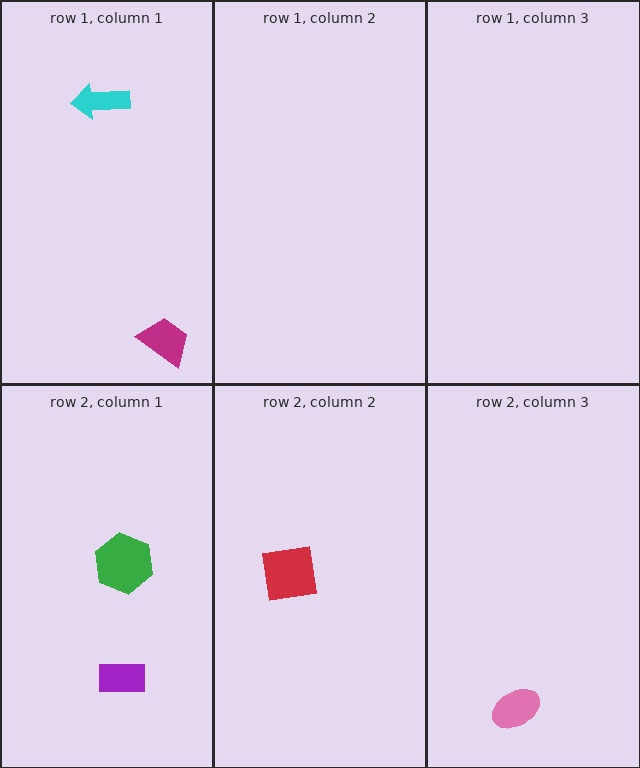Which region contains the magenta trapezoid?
The row 1, column 1 region.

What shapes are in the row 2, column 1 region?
The purple rectangle, the green hexagon.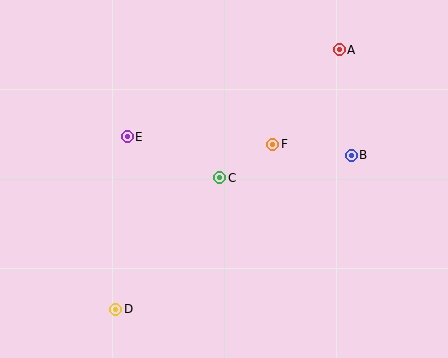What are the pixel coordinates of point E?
Point E is at (127, 137).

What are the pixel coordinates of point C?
Point C is at (220, 178).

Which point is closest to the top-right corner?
Point A is closest to the top-right corner.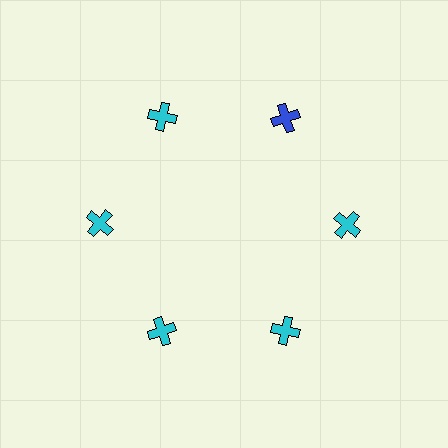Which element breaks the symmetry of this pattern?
The blue cross at roughly the 1 o'clock position breaks the symmetry. All other shapes are cyan crosses.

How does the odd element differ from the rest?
It has a different color: blue instead of cyan.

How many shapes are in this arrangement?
There are 6 shapes arranged in a ring pattern.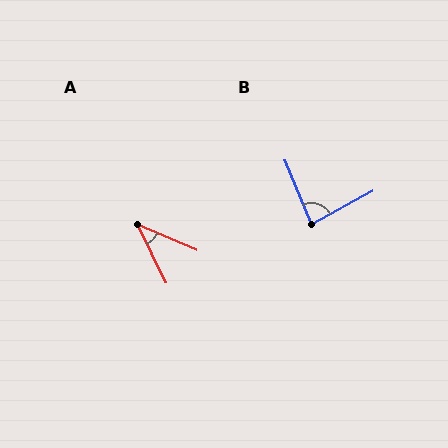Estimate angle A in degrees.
Approximately 40 degrees.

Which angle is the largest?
B, at approximately 84 degrees.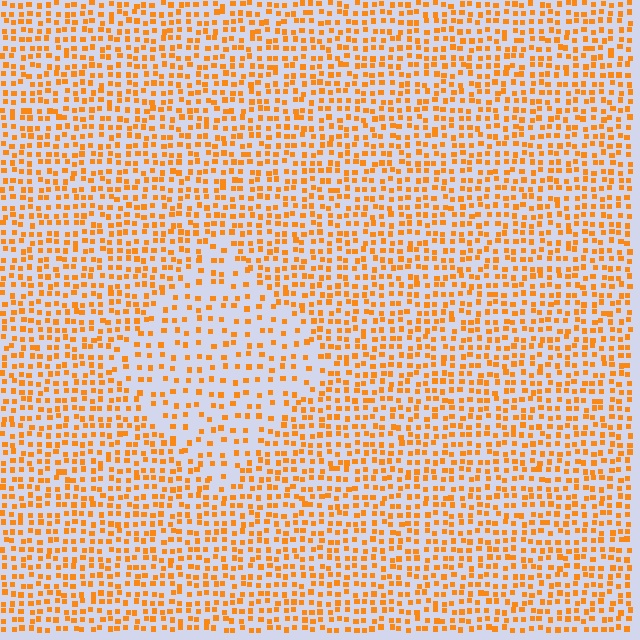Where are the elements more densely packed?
The elements are more densely packed outside the diamond boundary.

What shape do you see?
I see a diamond.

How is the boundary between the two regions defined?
The boundary is defined by a change in element density (approximately 1.9x ratio). All elements are the same color, size, and shape.